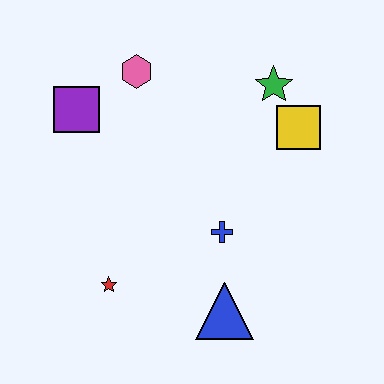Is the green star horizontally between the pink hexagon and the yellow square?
Yes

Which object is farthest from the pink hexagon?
The blue triangle is farthest from the pink hexagon.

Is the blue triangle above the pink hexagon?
No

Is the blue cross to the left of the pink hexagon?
No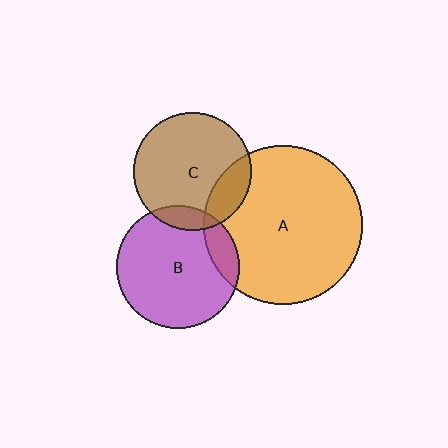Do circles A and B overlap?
Yes.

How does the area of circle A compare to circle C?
Approximately 1.8 times.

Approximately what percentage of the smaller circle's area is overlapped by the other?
Approximately 15%.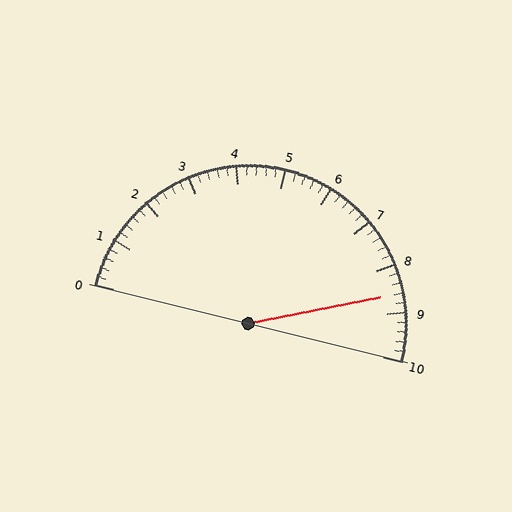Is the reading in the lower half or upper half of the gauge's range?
The reading is in the upper half of the range (0 to 10).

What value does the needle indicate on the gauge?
The needle indicates approximately 8.6.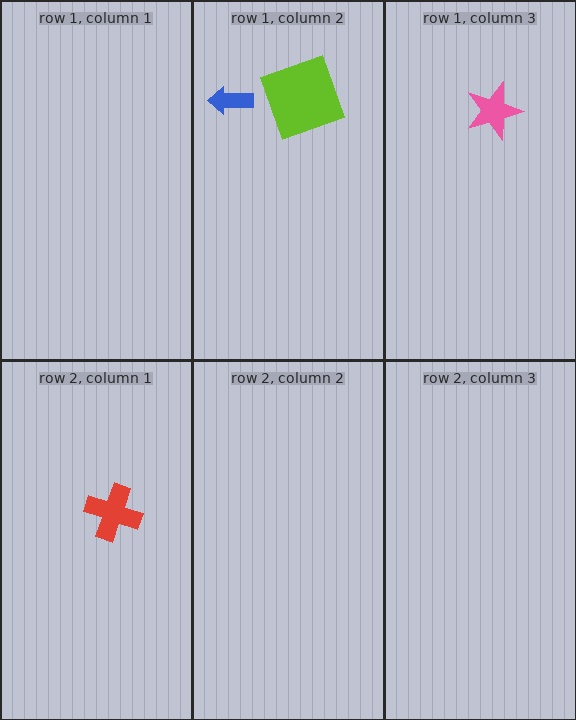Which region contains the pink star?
The row 1, column 3 region.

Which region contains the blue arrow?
The row 1, column 2 region.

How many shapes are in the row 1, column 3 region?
1.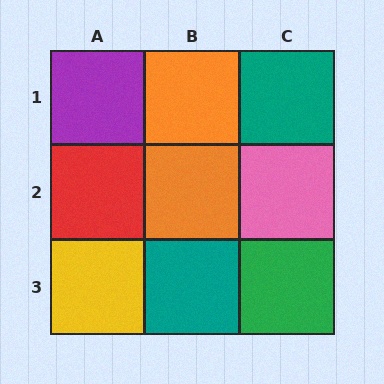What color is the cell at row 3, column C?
Green.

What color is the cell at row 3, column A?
Yellow.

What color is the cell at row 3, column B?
Teal.